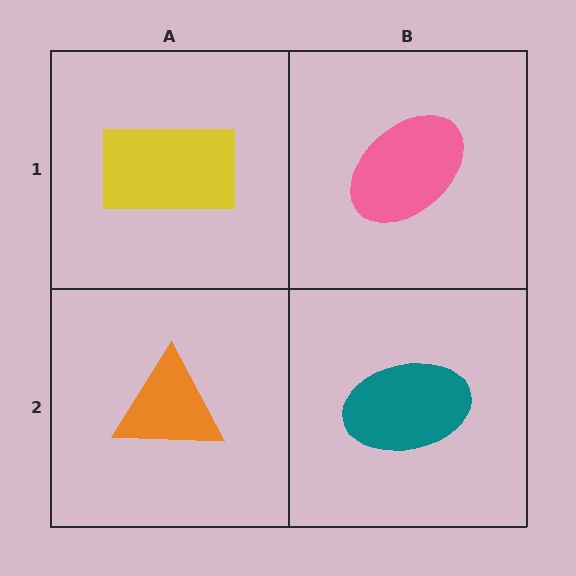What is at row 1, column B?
A pink ellipse.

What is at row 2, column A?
An orange triangle.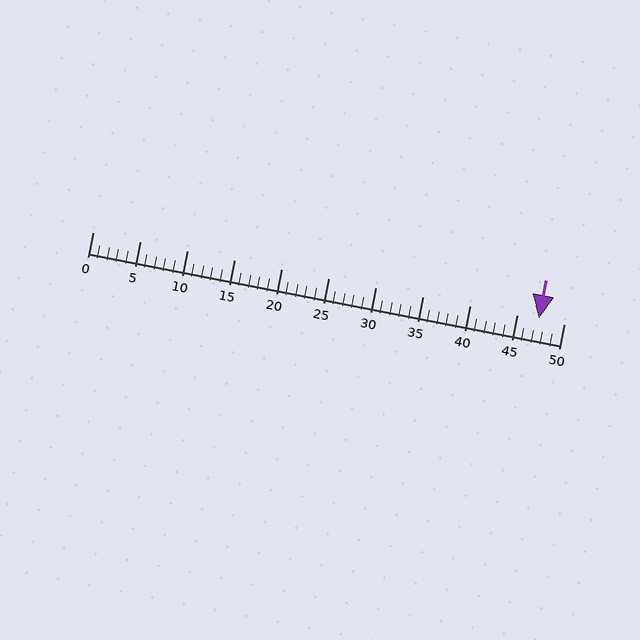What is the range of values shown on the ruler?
The ruler shows values from 0 to 50.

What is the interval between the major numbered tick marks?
The major tick marks are spaced 5 units apart.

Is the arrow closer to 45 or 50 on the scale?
The arrow is closer to 45.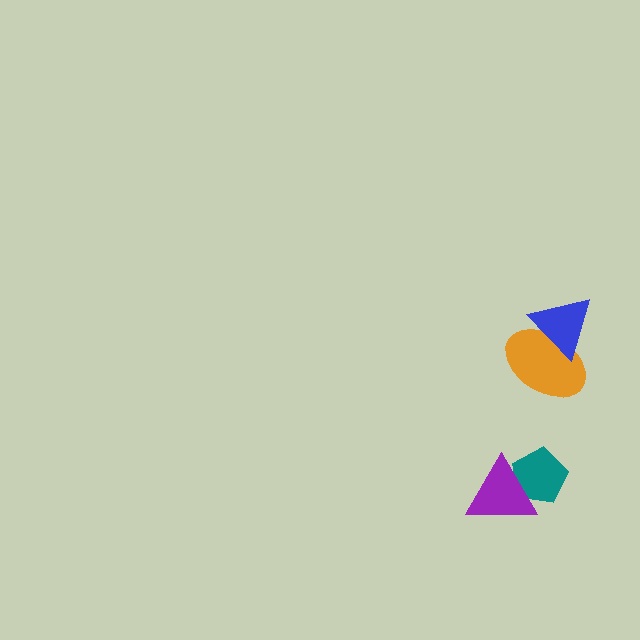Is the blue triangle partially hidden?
No, no other shape covers it.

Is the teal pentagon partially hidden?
Yes, it is partially covered by another shape.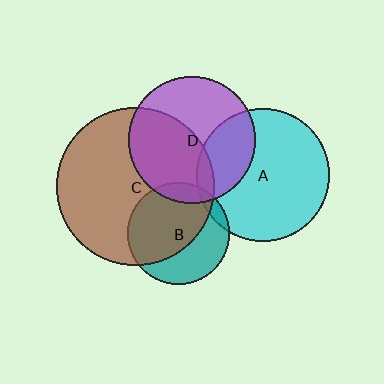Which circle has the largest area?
Circle C (brown).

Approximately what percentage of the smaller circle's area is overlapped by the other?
Approximately 5%.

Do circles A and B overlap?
Yes.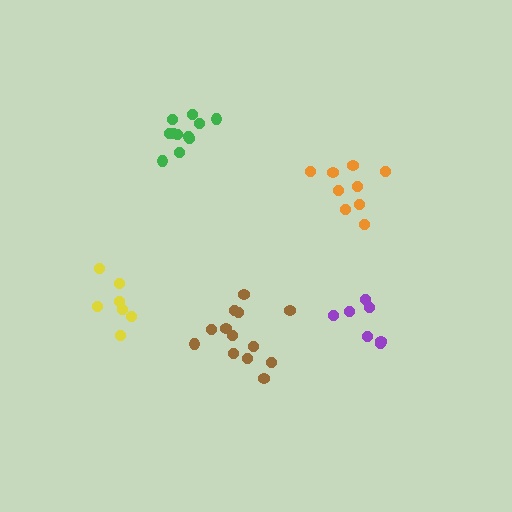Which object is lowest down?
The brown cluster is bottommost.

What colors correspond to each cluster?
The clusters are colored: orange, purple, green, yellow, brown.